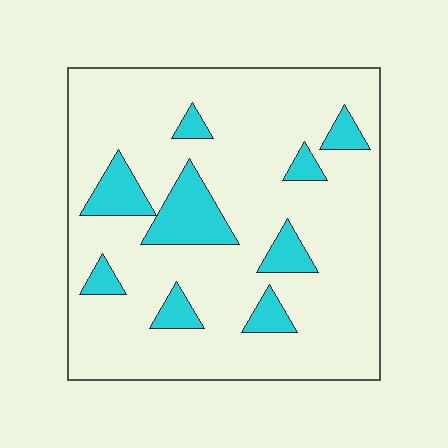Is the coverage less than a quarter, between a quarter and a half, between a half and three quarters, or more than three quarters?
Less than a quarter.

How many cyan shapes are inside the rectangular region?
9.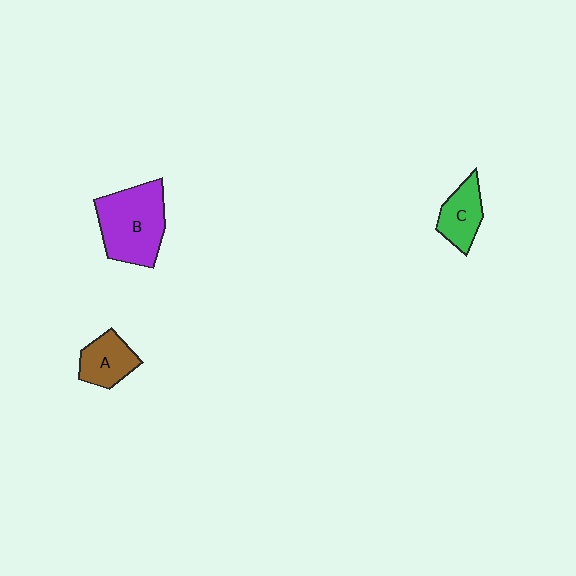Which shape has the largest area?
Shape B (purple).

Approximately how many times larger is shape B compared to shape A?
Approximately 2.0 times.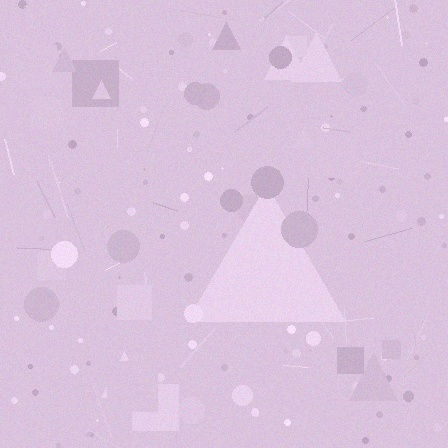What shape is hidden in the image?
A triangle is hidden in the image.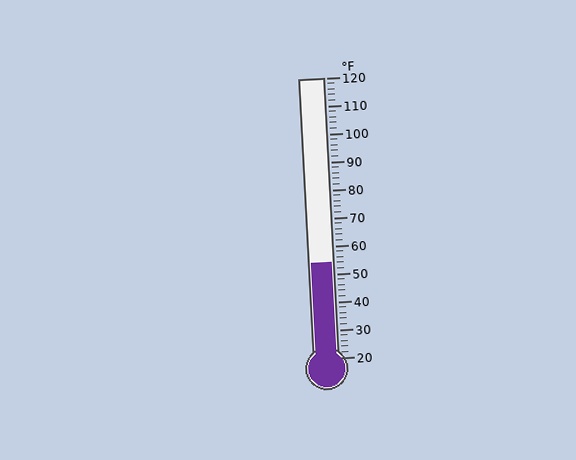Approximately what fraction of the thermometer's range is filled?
The thermometer is filled to approximately 35% of its range.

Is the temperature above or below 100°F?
The temperature is below 100°F.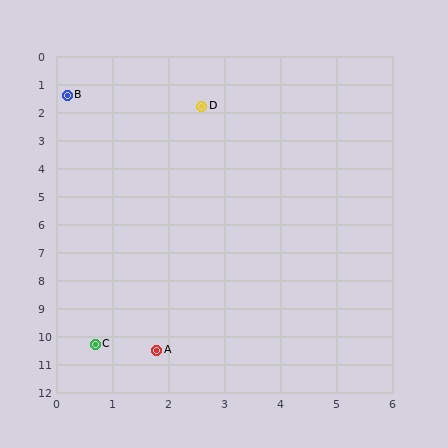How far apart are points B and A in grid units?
Points B and A are about 9.2 grid units apart.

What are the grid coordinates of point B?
Point B is at approximately (0.2, 1.4).